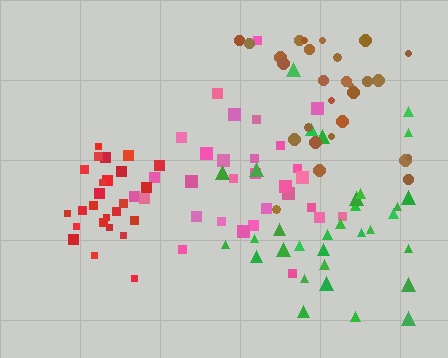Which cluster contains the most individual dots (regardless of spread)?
Green (32).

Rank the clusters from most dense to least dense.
red, pink, green, brown.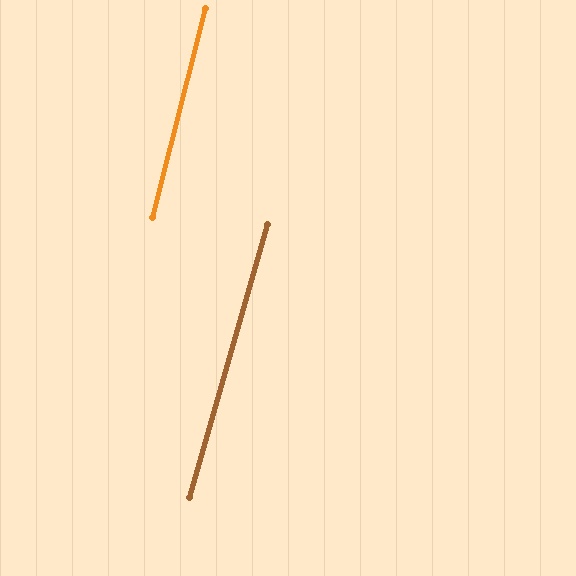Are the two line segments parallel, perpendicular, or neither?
Parallel — their directions differ by only 1.7°.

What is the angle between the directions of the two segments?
Approximately 2 degrees.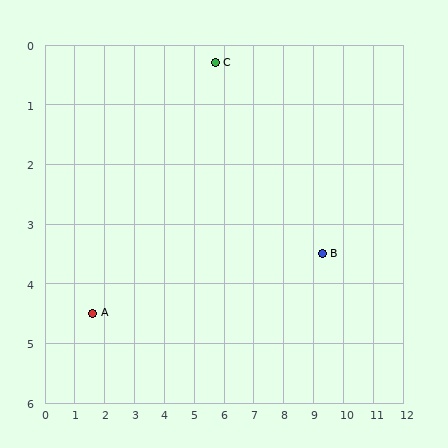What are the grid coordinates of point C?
Point C is at approximately (5.7, 0.3).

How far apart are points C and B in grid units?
Points C and B are about 4.8 grid units apart.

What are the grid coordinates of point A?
Point A is at approximately (1.6, 4.5).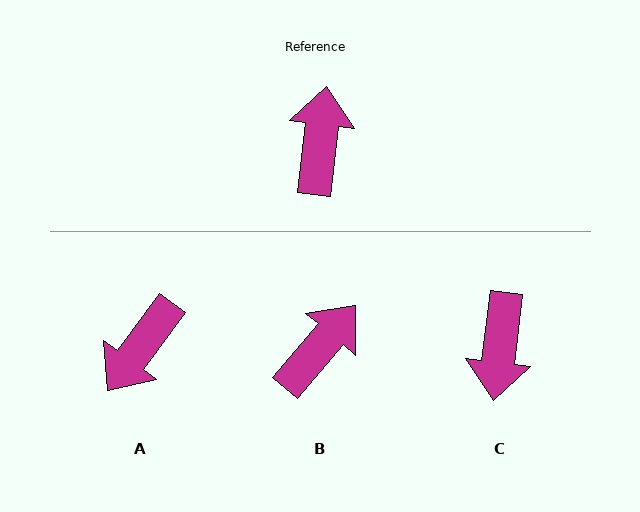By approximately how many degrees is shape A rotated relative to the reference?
Approximately 150 degrees counter-clockwise.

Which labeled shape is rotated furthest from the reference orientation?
C, about 180 degrees away.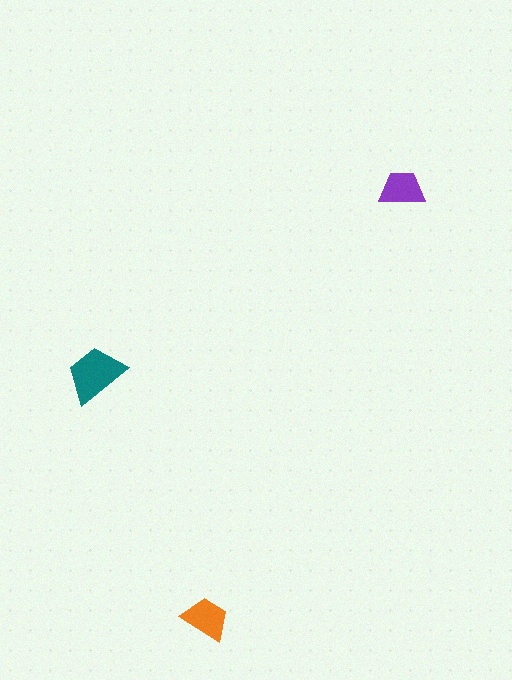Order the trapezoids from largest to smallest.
the teal one, the orange one, the purple one.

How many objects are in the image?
There are 3 objects in the image.